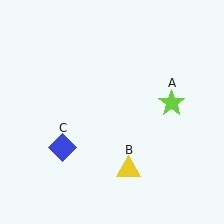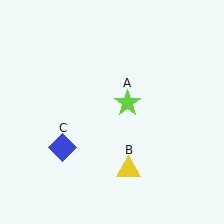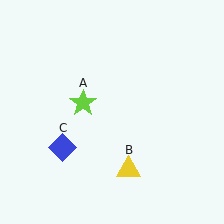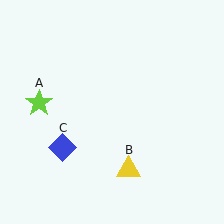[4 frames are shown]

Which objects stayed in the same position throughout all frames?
Yellow triangle (object B) and blue diamond (object C) remained stationary.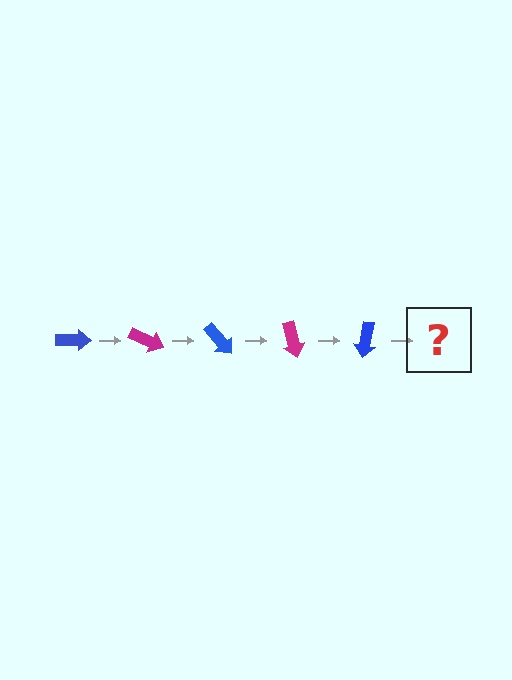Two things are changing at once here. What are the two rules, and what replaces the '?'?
The two rules are that it rotates 25 degrees each step and the color cycles through blue and magenta. The '?' should be a magenta arrow, rotated 125 degrees from the start.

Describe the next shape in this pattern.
It should be a magenta arrow, rotated 125 degrees from the start.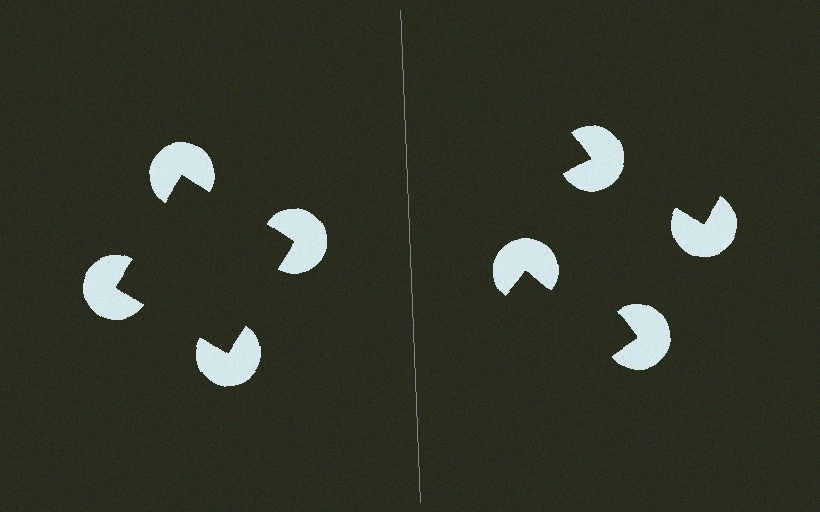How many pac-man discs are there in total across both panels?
8 — 4 on each side.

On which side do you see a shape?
An illusory square appears on the left side. On the right side the wedge cuts are rotated, so no coherent shape forms.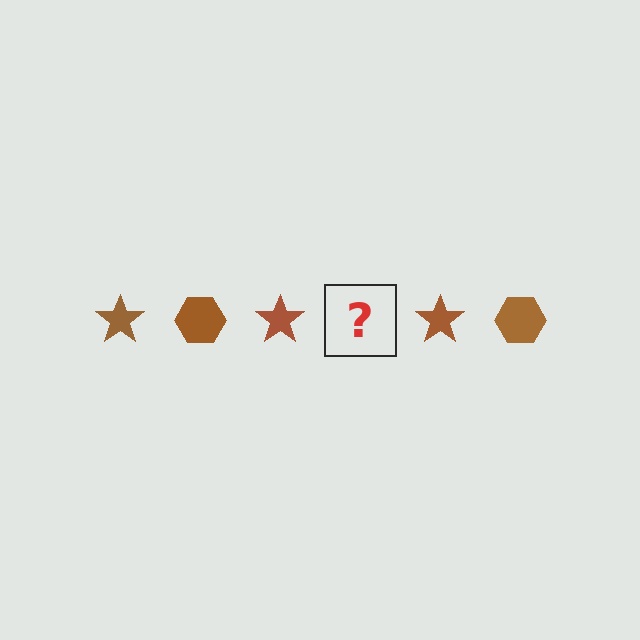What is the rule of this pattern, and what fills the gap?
The rule is that the pattern cycles through star, hexagon shapes in brown. The gap should be filled with a brown hexagon.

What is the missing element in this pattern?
The missing element is a brown hexagon.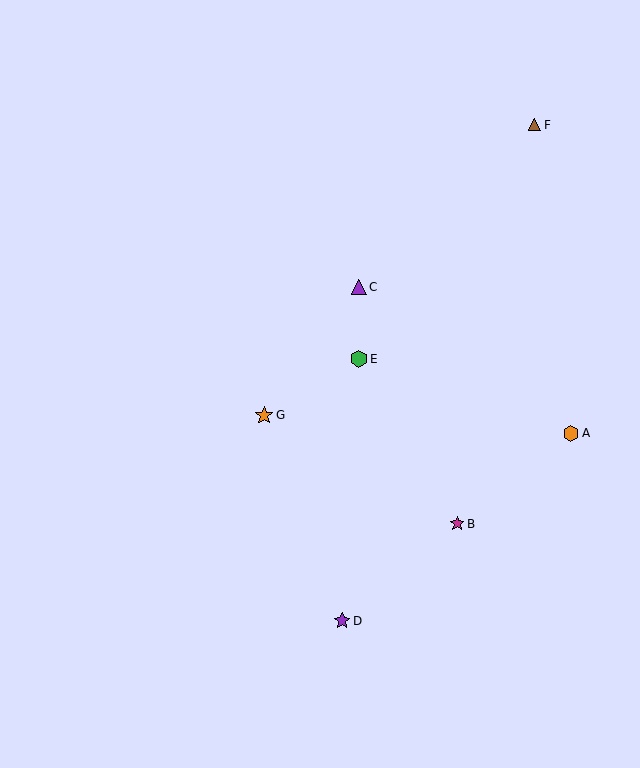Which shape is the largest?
The orange star (labeled G) is the largest.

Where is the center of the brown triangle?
The center of the brown triangle is at (535, 125).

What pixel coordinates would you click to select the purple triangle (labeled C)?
Click at (359, 287) to select the purple triangle C.